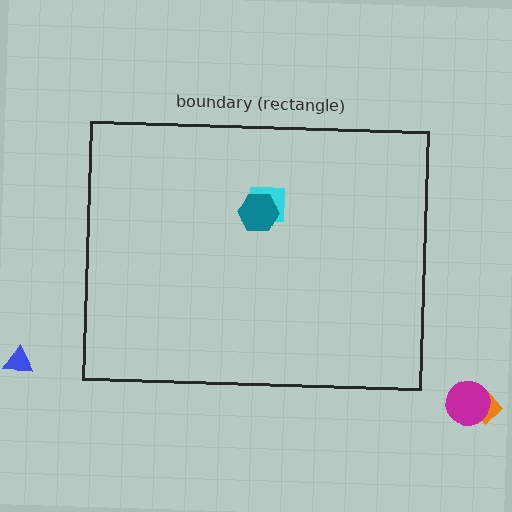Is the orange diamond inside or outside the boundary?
Outside.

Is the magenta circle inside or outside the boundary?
Outside.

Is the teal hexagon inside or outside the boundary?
Inside.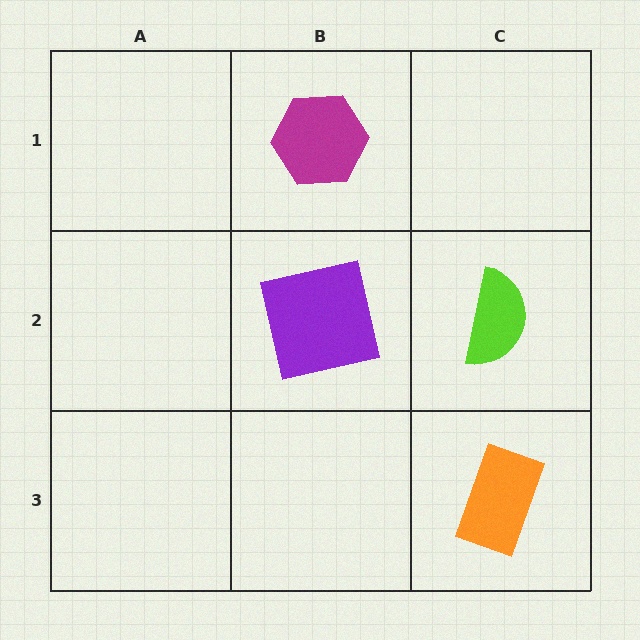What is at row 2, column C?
A lime semicircle.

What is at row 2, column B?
A purple square.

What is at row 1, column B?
A magenta hexagon.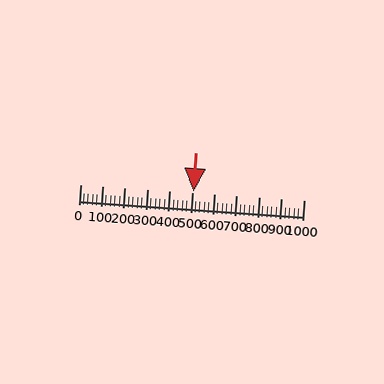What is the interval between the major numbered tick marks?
The major tick marks are spaced 100 units apart.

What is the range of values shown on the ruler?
The ruler shows values from 0 to 1000.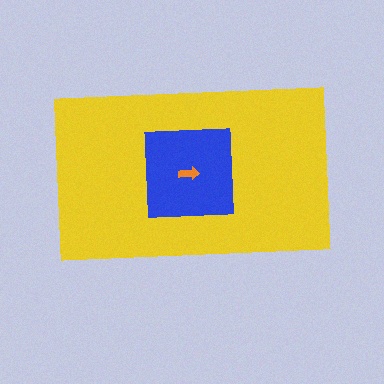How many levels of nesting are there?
3.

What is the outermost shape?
The yellow rectangle.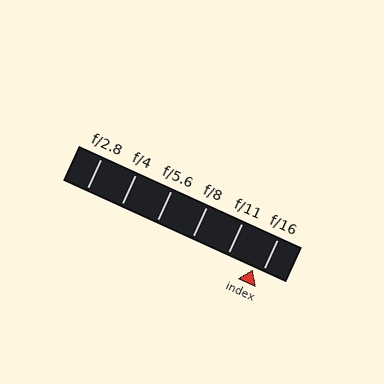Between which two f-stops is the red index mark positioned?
The index mark is between f/11 and f/16.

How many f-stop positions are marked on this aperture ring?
There are 6 f-stop positions marked.